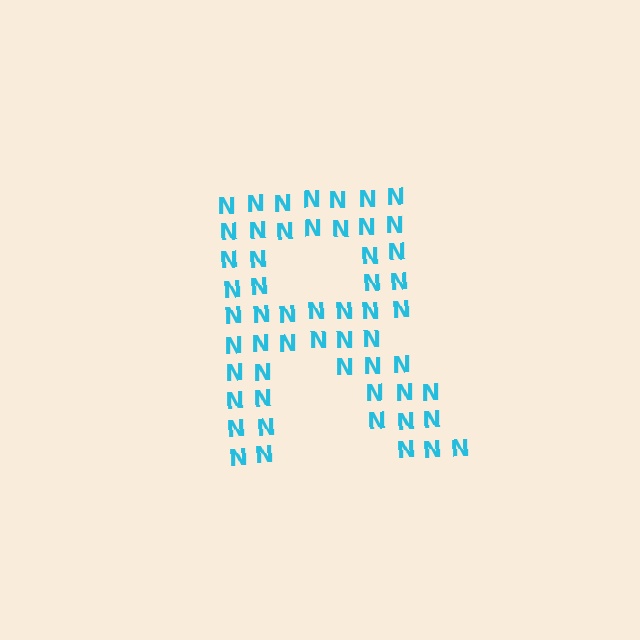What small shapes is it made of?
It is made of small letter N's.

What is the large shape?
The large shape is the letter R.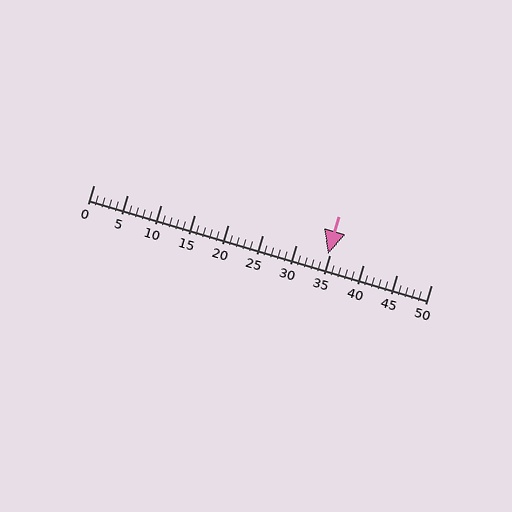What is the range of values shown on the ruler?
The ruler shows values from 0 to 50.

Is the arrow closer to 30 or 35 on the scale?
The arrow is closer to 35.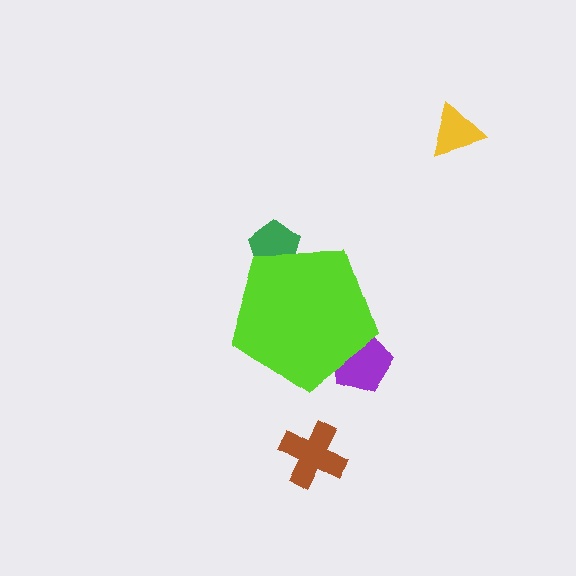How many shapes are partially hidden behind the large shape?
2 shapes are partially hidden.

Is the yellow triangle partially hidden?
No, the yellow triangle is fully visible.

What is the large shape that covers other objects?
A lime pentagon.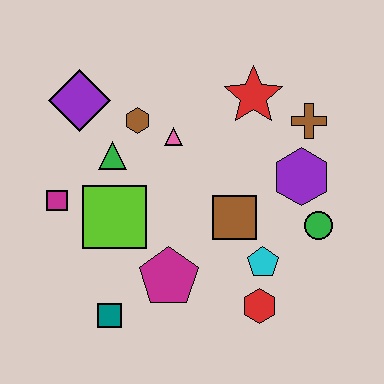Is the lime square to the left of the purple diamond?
No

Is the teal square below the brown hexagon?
Yes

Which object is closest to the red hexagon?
The cyan pentagon is closest to the red hexagon.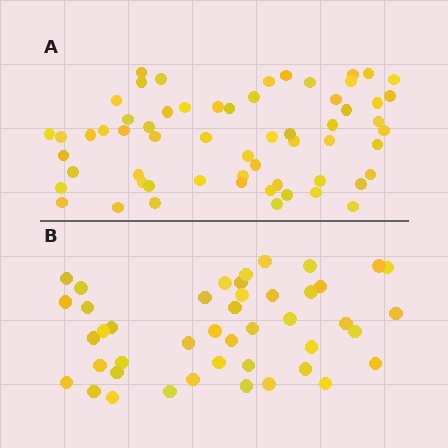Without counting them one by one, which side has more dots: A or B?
Region A (the top region) has more dots.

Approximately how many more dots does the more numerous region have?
Region A has approximately 15 more dots than region B.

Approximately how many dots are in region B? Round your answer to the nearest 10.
About 40 dots. (The exact count is 44, which rounds to 40.)